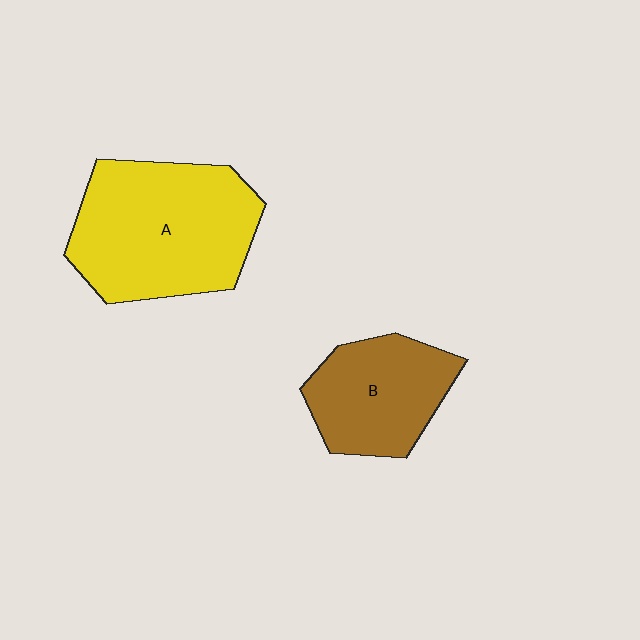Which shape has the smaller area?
Shape B (brown).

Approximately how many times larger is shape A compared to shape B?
Approximately 1.6 times.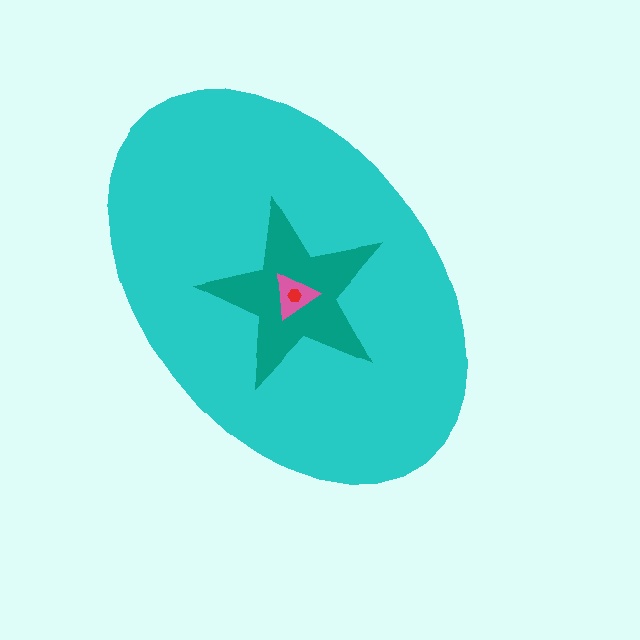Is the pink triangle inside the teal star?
Yes.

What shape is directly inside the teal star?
The pink triangle.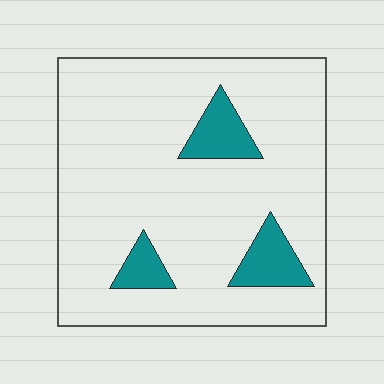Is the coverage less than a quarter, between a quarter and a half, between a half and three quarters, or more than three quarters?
Less than a quarter.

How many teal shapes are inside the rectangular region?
3.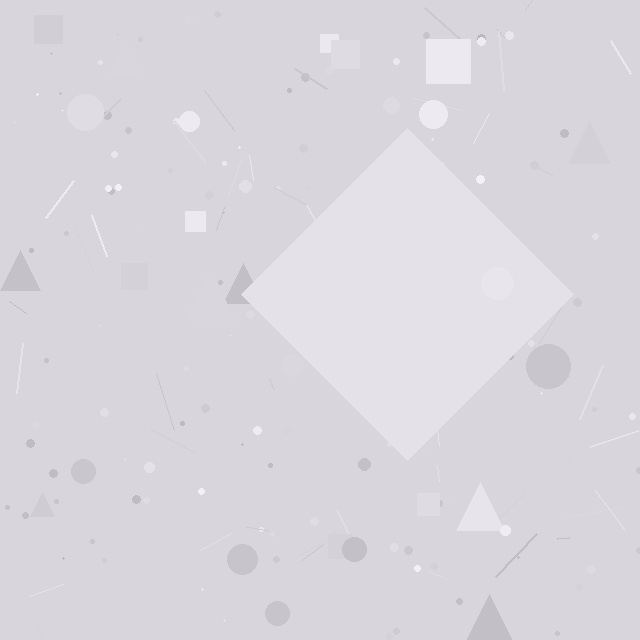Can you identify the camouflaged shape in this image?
The camouflaged shape is a diamond.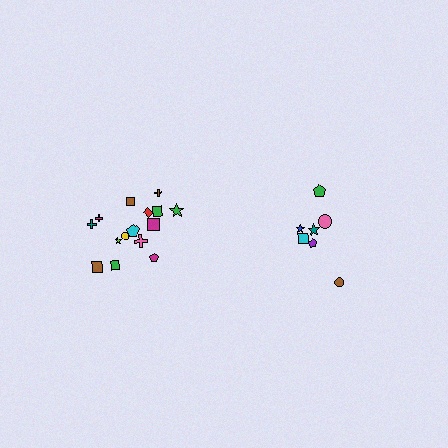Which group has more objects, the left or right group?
The left group.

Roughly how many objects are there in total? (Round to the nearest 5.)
Roughly 20 objects in total.